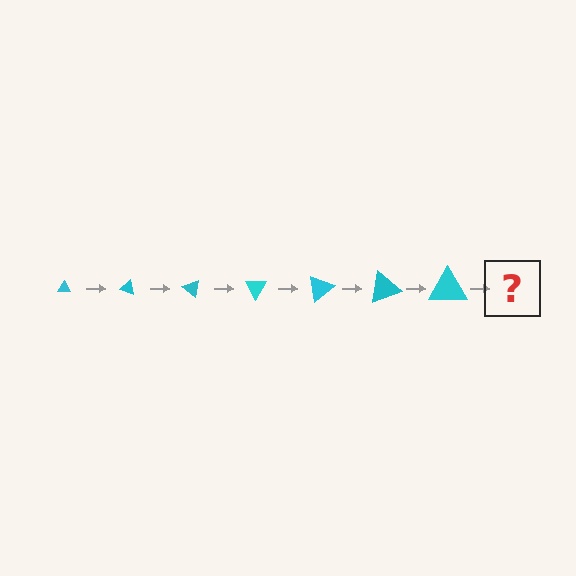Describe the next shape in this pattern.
It should be a triangle, larger than the previous one and rotated 140 degrees from the start.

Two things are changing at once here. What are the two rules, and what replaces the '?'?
The two rules are that the triangle grows larger each step and it rotates 20 degrees each step. The '?' should be a triangle, larger than the previous one and rotated 140 degrees from the start.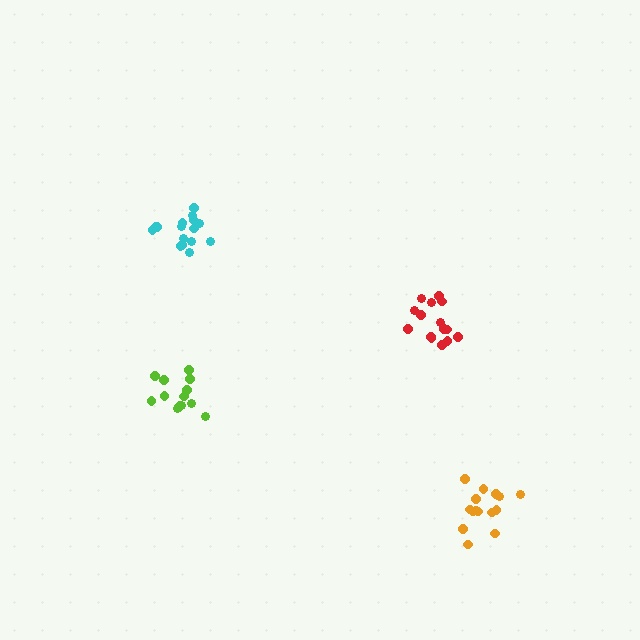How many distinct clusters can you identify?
There are 4 distinct clusters.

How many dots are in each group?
Group 1: 13 dots, Group 2: 15 dots, Group 3: 17 dots, Group 4: 15 dots (60 total).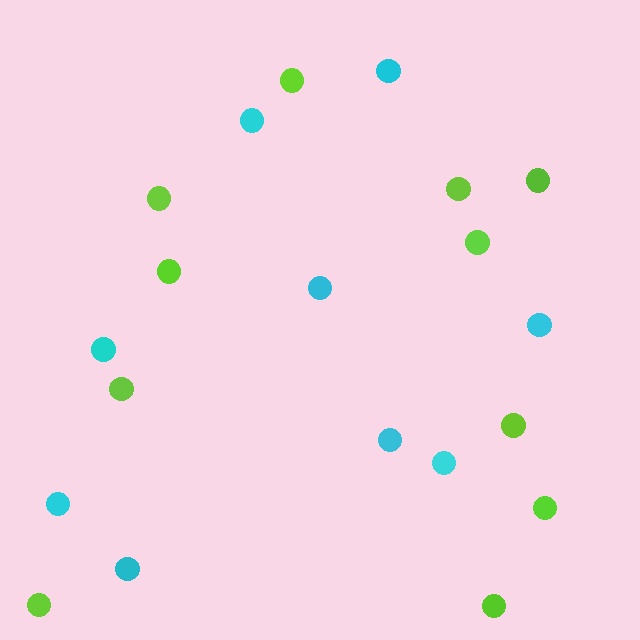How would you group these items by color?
There are 2 groups: one group of cyan circles (9) and one group of lime circles (11).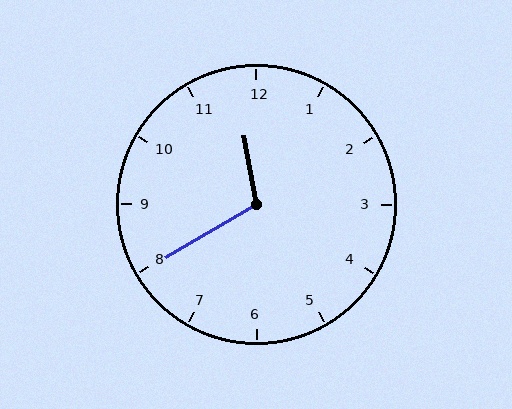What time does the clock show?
11:40.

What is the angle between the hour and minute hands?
Approximately 110 degrees.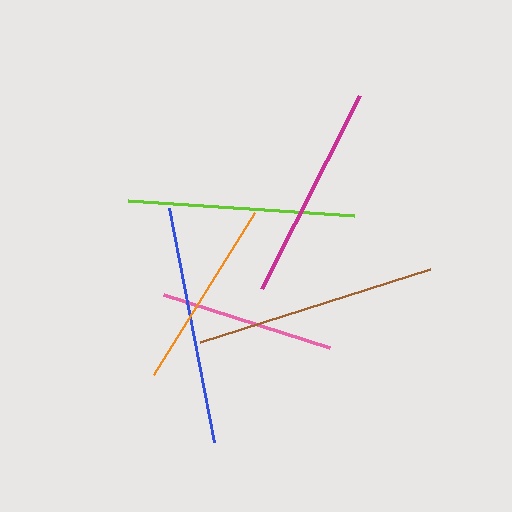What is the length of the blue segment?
The blue segment is approximately 238 pixels long.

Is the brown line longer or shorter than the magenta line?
The brown line is longer than the magenta line.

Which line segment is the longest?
The brown line is the longest at approximately 241 pixels.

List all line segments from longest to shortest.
From longest to shortest: brown, blue, lime, magenta, orange, pink.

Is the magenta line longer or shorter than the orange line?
The magenta line is longer than the orange line.